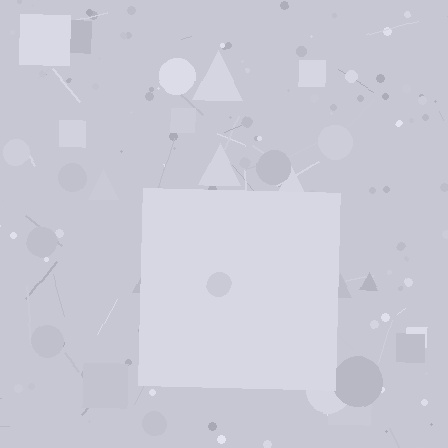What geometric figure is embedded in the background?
A square is embedded in the background.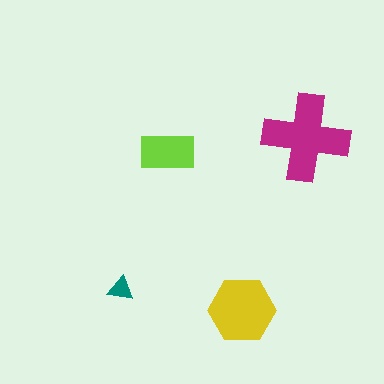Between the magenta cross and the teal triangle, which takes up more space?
The magenta cross.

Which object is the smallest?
The teal triangle.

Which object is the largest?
The magenta cross.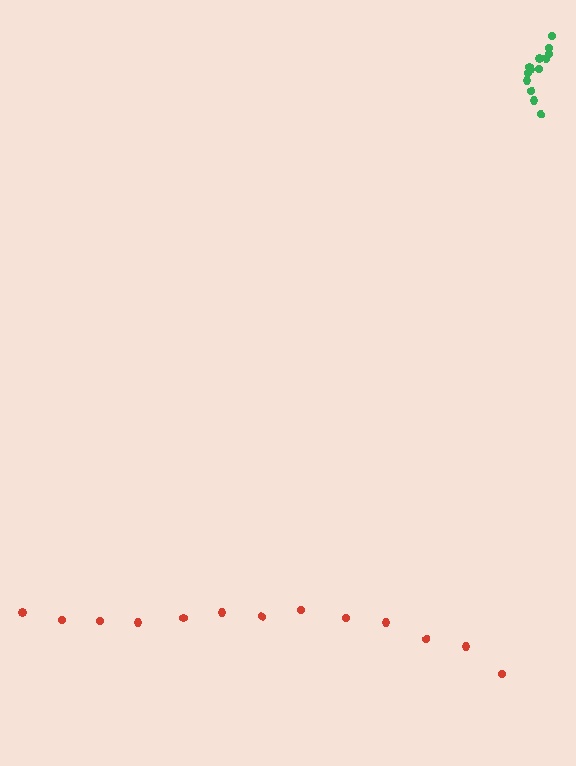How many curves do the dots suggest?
There are 2 distinct paths.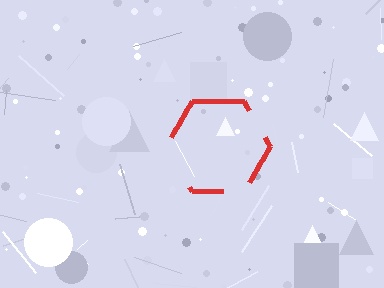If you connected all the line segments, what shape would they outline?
They would outline a hexagon.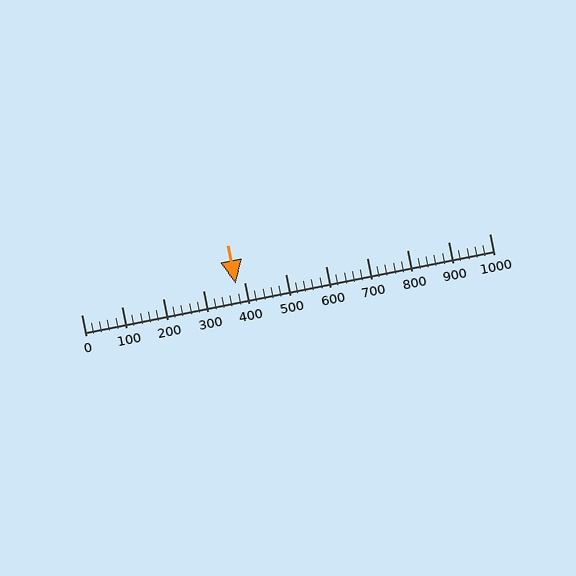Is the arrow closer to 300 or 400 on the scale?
The arrow is closer to 400.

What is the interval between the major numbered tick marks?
The major tick marks are spaced 100 units apart.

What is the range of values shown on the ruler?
The ruler shows values from 0 to 1000.